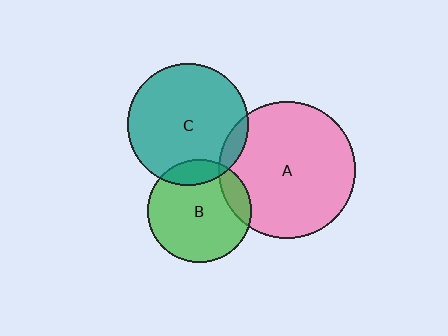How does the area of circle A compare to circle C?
Approximately 1.3 times.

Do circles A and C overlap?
Yes.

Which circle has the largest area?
Circle A (pink).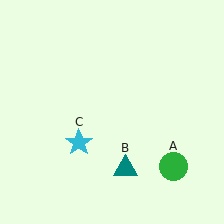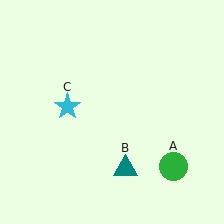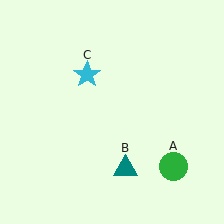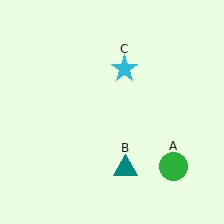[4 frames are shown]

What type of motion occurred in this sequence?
The cyan star (object C) rotated clockwise around the center of the scene.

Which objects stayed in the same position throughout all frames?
Green circle (object A) and teal triangle (object B) remained stationary.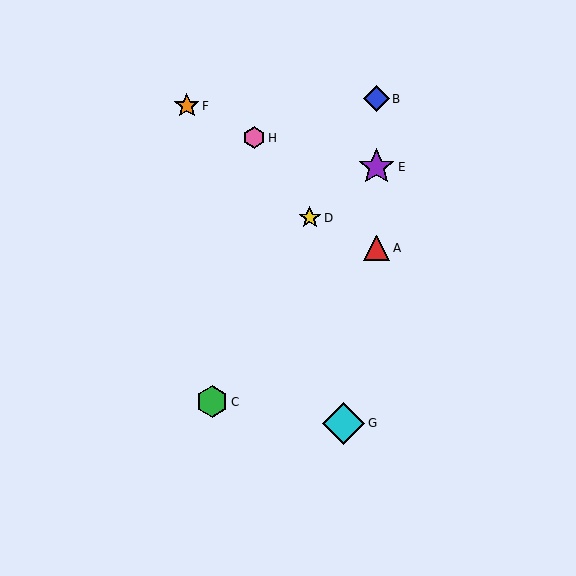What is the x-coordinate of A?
Object A is at x≈377.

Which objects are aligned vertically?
Objects A, B, E are aligned vertically.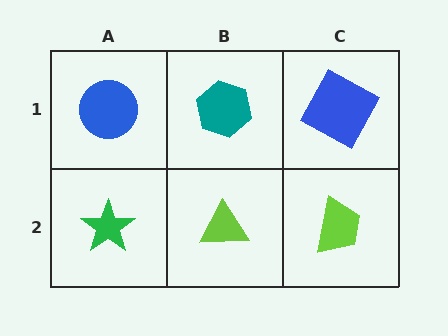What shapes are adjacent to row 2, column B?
A teal hexagon (row 1, column B), a green star (row 2, column A), a lime trapezoid (row 2, column C).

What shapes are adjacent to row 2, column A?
A blue circle (row 1, column A), a lime triangle (row 2, column B).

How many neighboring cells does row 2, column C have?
2.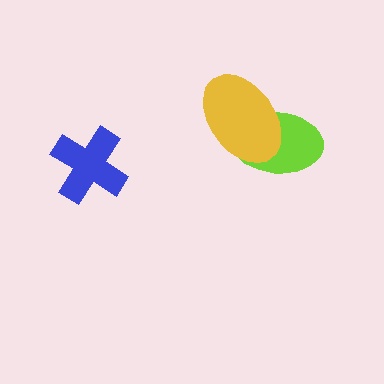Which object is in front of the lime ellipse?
The yellow ellipse is in front of the lime ellipse.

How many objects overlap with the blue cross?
0 objects overlap with the blue cross.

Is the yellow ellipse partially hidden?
No, no other shape covers it.